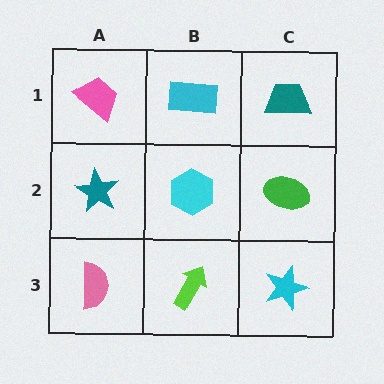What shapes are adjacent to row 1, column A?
A teal star (row 2, column A), a cyan rectangle (row 1, column B).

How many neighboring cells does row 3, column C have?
2.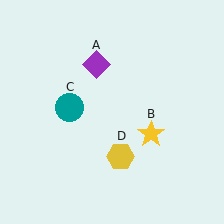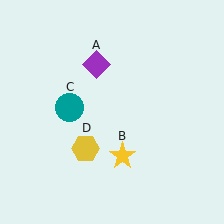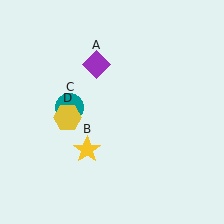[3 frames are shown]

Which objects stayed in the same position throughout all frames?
Purple diamond (object A) and teal circle (object C) remained stationary.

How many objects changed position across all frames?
2 objects changed position: yellow star (object B), yellow hexagon (object D).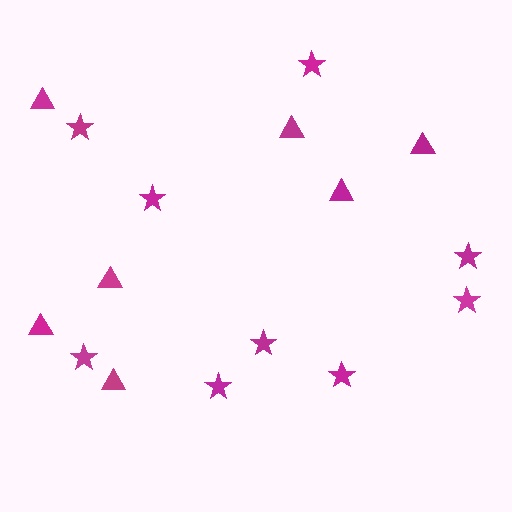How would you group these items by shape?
There are 2 groups: one group of stars (9) and one group of triangles (7).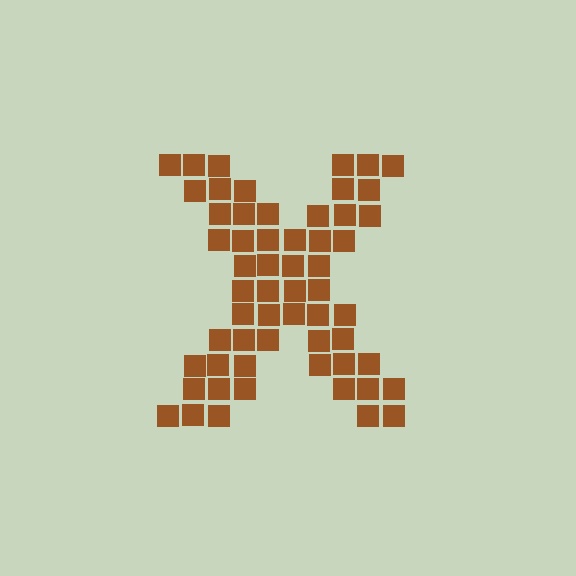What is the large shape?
The large shape is the letter X.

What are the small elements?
The small elements are squares.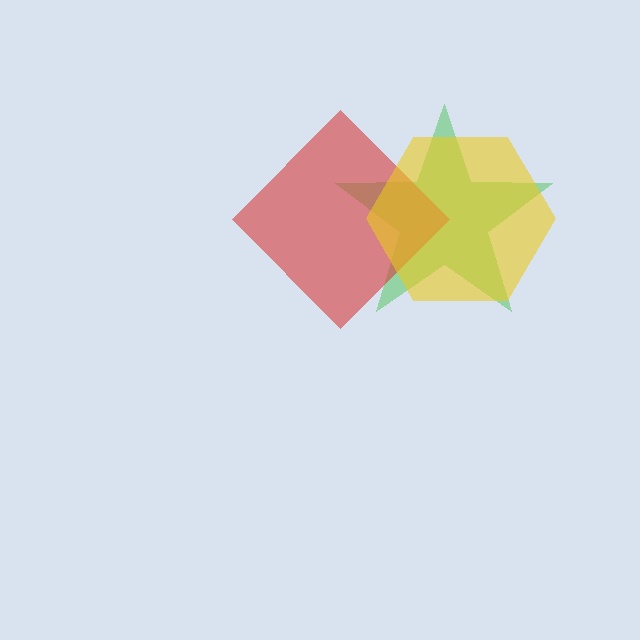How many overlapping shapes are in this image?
There are 3 overlapping shapes in the image.